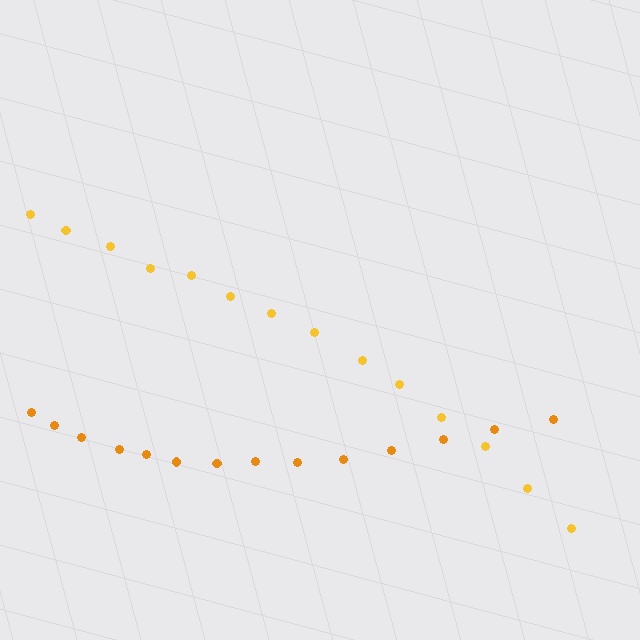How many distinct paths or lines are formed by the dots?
There are 2 distinct paths.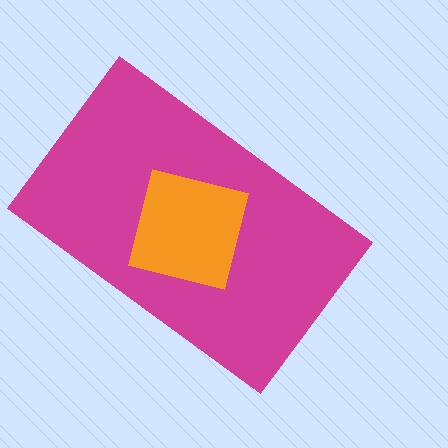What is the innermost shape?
The orange square.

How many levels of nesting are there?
2.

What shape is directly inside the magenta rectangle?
The orange square.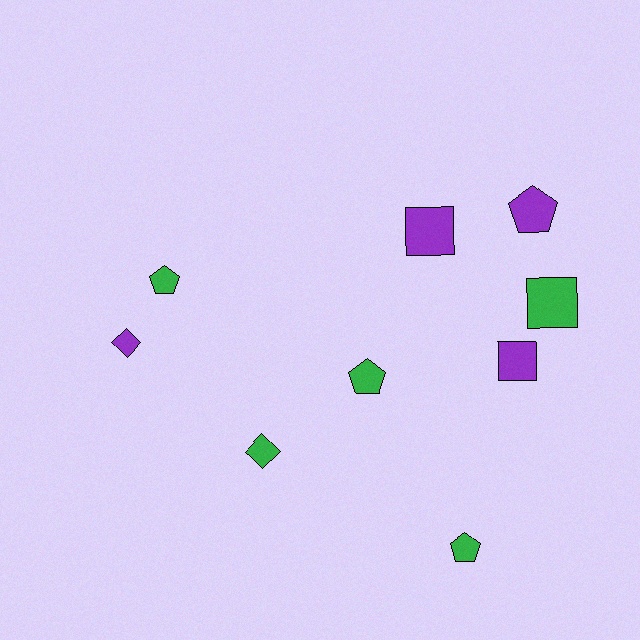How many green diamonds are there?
There is 1 green diamond.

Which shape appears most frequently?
Pentagon, with 4 objects.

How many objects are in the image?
There are 9 objects.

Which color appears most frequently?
Green, with 5 objects.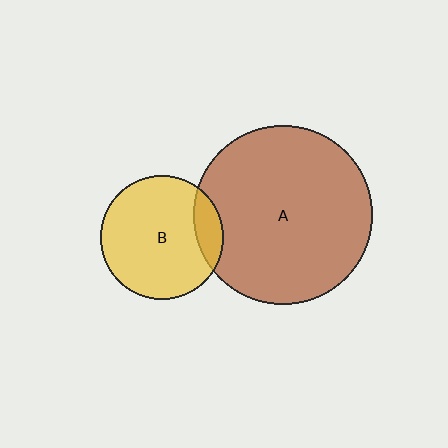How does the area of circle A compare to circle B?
Approximately 2.1 times.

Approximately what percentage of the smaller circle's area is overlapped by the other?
Approximately 15%.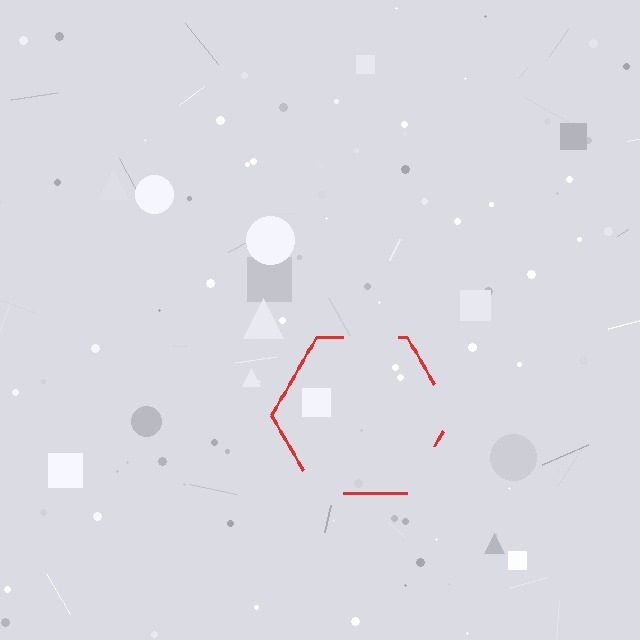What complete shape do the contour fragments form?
The contour fragments form a hexagon.